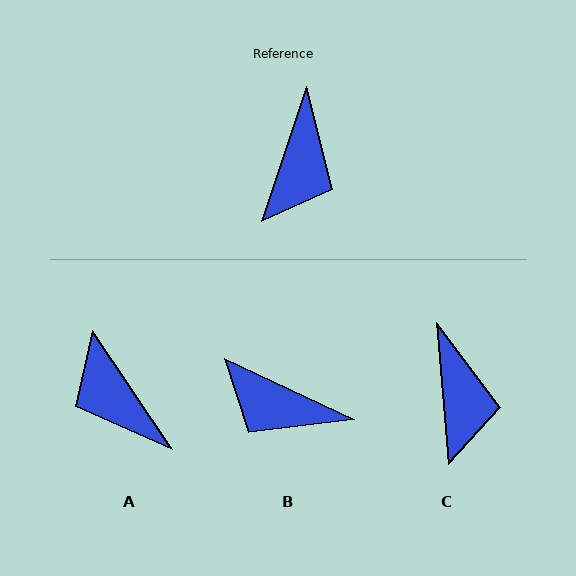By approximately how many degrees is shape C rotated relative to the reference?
Approximately 23 degrees counter-clockwise.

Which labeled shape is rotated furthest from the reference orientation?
A, about 127 degrees away.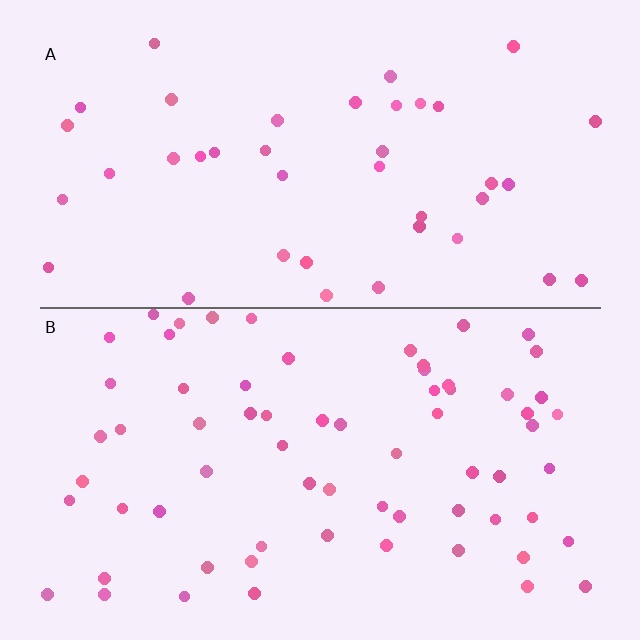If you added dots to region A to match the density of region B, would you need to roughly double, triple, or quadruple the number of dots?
Approximately double.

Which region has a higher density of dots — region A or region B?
B (the bottom).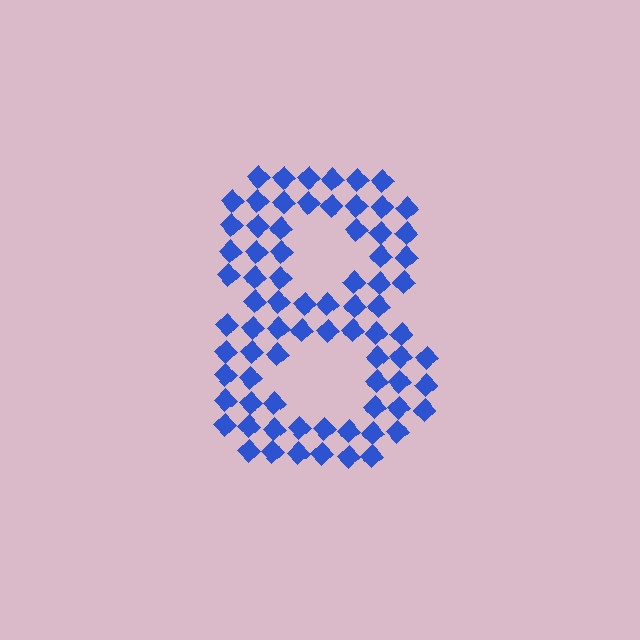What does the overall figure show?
The overall figure shows the digit 8.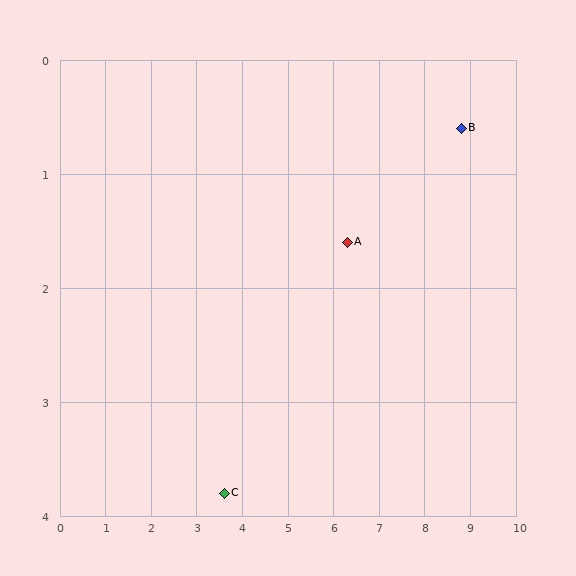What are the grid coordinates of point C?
Point C is at approximately (3.6, 3.8).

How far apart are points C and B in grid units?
Points C and B are about 6.1 grid units apart.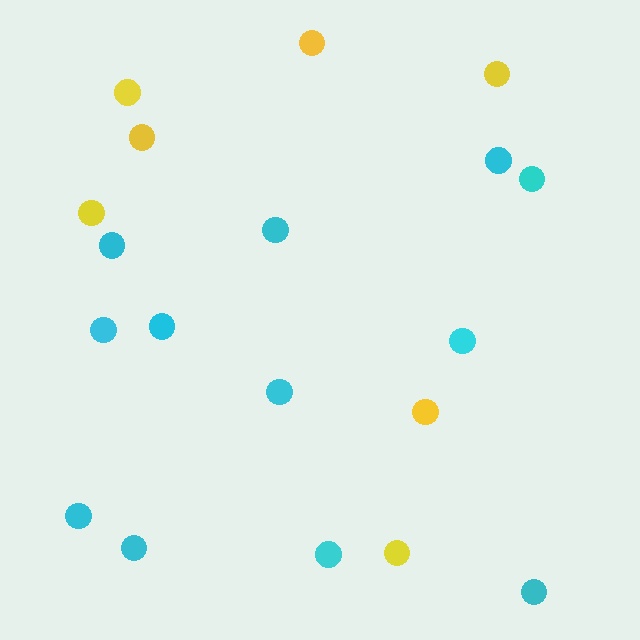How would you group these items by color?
There are 2 groups: one group of cyan circles (12) and one group of yellow circles (7).